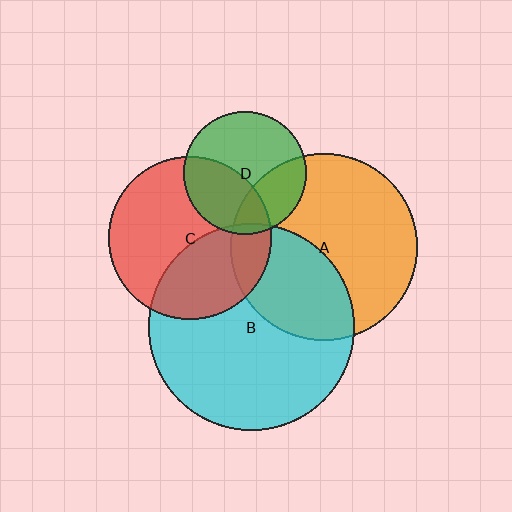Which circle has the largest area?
Circle B (cyan).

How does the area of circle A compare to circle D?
Approximately 2.3 times.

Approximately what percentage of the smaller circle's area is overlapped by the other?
Approximately 35%.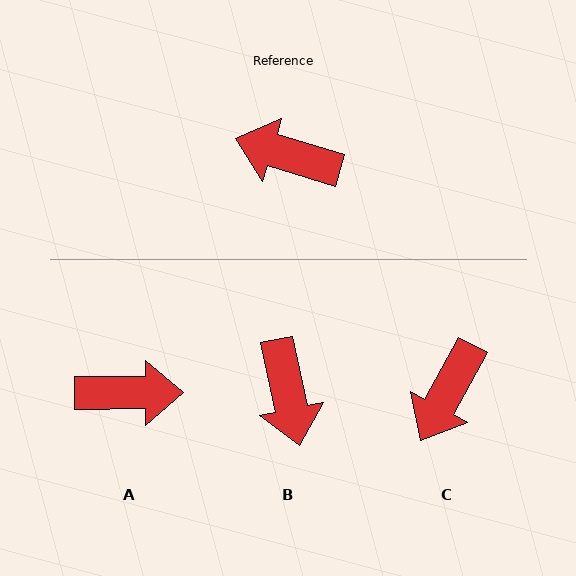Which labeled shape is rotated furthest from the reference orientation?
A, about 163 degrees away.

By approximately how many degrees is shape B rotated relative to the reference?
Approximately 119 degrees counter-clockwise.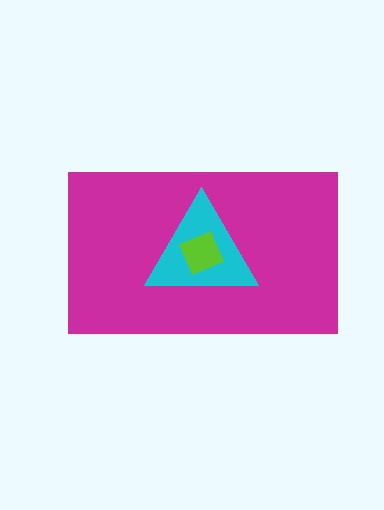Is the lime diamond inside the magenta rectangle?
Yes.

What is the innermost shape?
The lime diamond.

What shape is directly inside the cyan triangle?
The lime diamond.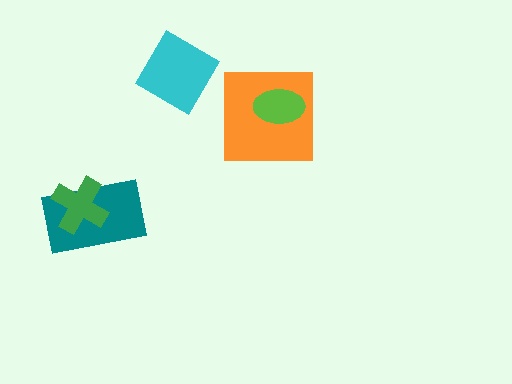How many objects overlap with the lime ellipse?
1 object overlaps with the lime ellipse.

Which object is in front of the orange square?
The lime ellipse is in front of the orange square.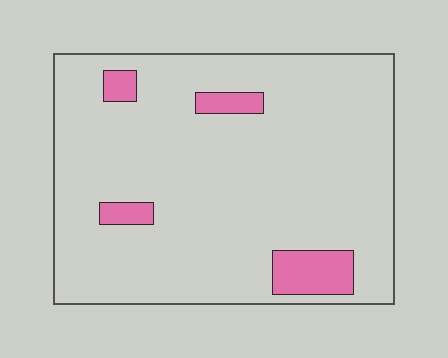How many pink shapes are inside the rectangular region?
4.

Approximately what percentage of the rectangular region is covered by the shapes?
Approximately 10%.